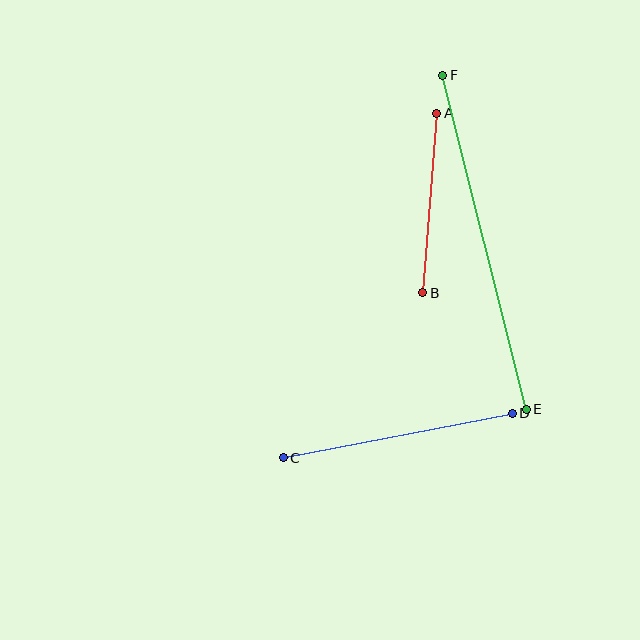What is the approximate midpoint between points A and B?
The midpoint is at approximately (430, 203) pixels.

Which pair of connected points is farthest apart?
Points E and F are farthest apart.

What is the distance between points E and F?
The distance is approximately 344 pixels.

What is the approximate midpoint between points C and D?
The midpoint is at approximately (398, 436) pixels.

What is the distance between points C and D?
The distance is approximately 233 pixels.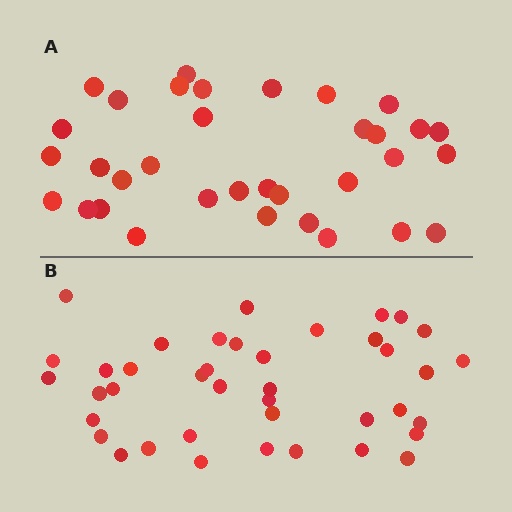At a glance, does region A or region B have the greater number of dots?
Region B (the bottom region) has more dots.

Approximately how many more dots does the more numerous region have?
Region B has about 6 more dots than region A.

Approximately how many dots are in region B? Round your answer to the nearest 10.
About 40 dots.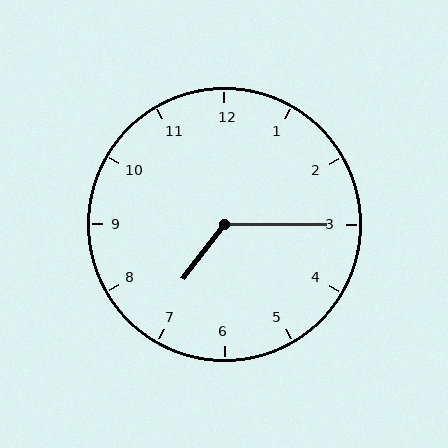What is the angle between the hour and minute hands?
Approximately 128 degrees.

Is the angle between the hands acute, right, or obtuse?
It is obtuse.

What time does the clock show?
7:15.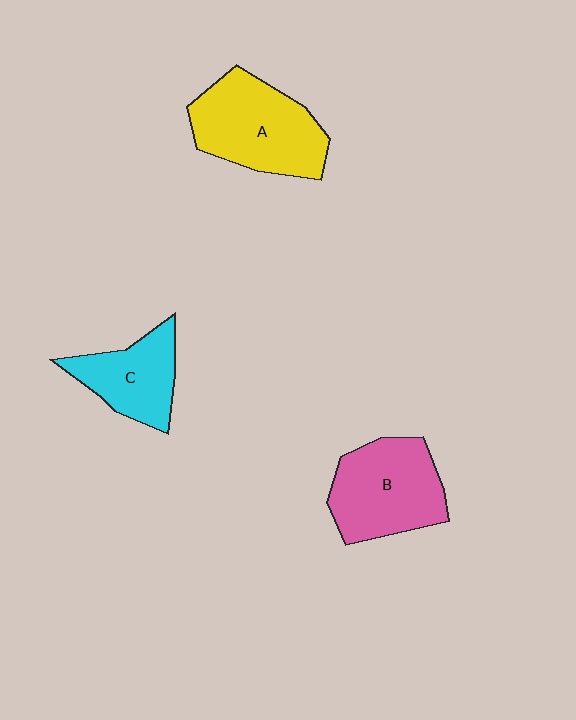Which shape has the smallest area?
Shape C (cyan).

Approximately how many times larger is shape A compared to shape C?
Approximately 1.5 times.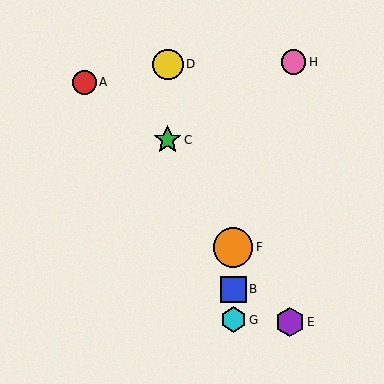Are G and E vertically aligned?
No, G is at x≈233 and E is at x≈290.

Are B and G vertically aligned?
Yes, both are at x≈233.